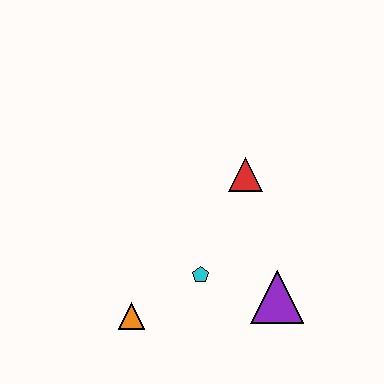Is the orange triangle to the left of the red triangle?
Yes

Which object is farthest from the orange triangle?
The red triangle is farthest from the orange triangle.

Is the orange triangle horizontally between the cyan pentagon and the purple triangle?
No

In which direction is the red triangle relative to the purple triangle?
The red triangle is above the purple triangle.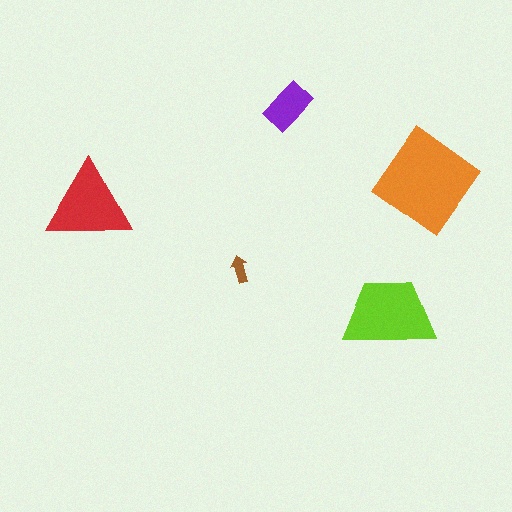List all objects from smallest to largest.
The brown arrow, the purple rectangle, the red triangle, the lime trapezoid, the orange diamond.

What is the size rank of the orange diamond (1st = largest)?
1st.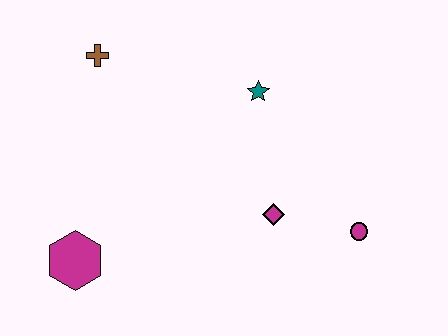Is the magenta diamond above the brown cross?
No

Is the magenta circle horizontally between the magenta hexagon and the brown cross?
No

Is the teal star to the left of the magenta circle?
Yes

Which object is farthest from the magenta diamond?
The brown cross is farthest from the magenta diamond.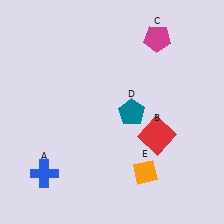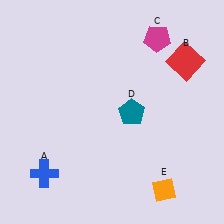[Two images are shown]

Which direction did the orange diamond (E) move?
The orange diamond (E) moved right.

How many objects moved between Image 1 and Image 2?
2 objects moved between the two images.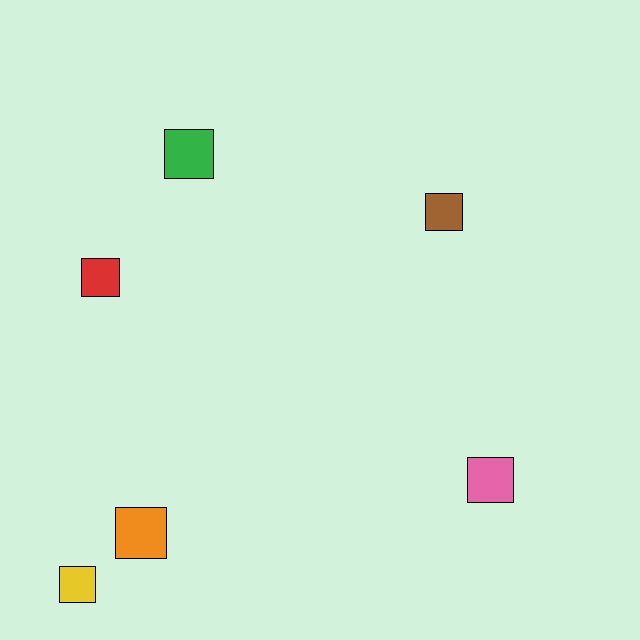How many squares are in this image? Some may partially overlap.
There are 6 squares.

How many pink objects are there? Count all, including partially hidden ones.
There is 1 pink object.